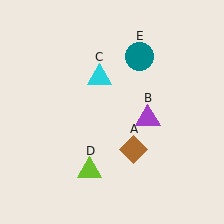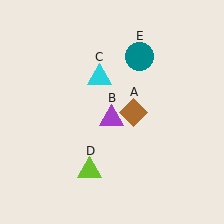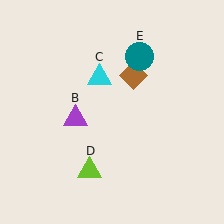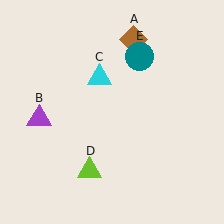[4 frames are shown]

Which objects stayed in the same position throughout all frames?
Cyan triangle (object C) and lime triangle (object D) and teal circle (object E) remained stationary.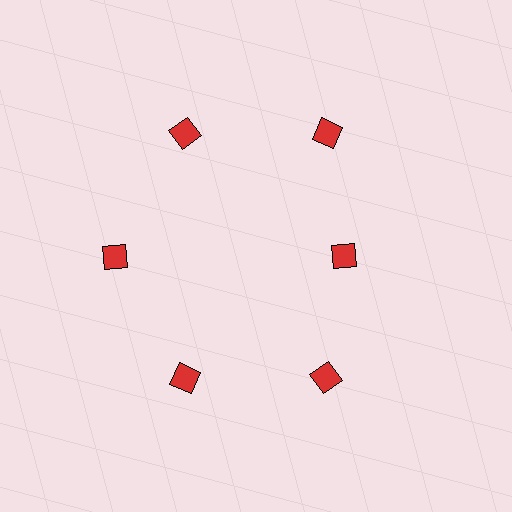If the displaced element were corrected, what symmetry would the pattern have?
It would have 6-fold rotational symmetry — the pattern would map onto itself every 60 degrees.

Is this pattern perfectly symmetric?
No. The 6 red diamonds are arranged in a ring, but one element near the 3 o'clock position is pulled inward toward the center, breaking the 6-fold rotational symmetry.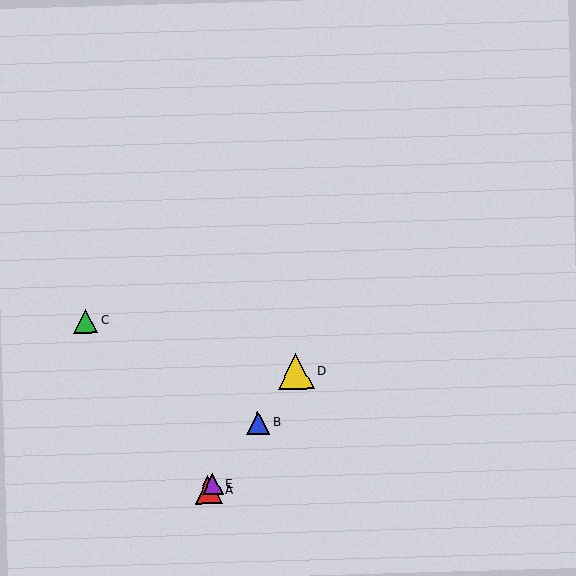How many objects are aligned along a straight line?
4 objects (A, B, D, E) are aligned along a straight line.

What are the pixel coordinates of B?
Object B is at (258, 423).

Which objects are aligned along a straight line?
Objects A, B, D, E are aligned along a straight line.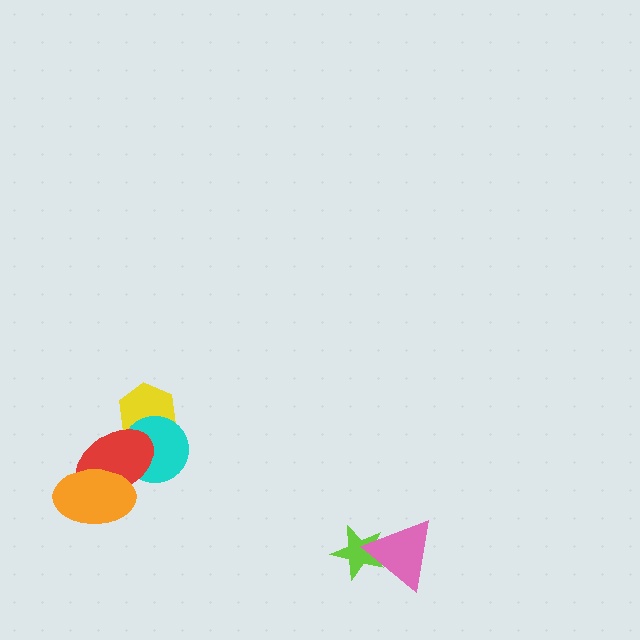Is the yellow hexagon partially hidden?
Yes, it is partially covered by another shape.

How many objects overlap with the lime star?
1 object overlaps with the lime star.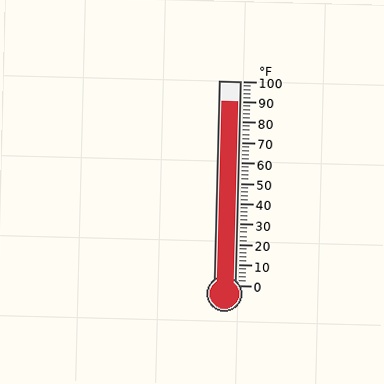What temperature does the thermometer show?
The thermometer shows approximately 90°F.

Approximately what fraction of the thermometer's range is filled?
The thermometer is filled to approximately 90% of its range.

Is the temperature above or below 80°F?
The temperature is above 80°F.